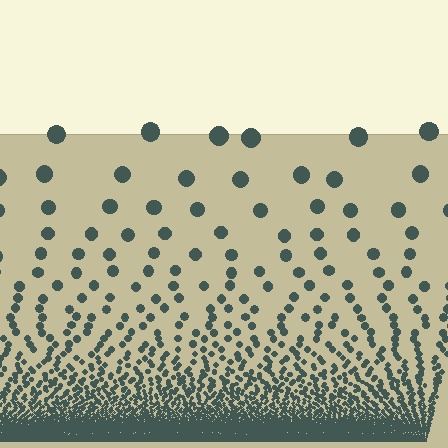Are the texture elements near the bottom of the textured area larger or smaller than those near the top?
Smaller. The gradient is inverted — elements near the bottom are smaller and denser.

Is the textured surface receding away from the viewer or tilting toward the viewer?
The surface appears to tilt toward the viewer. Texture elements get larger and sparser toward the top.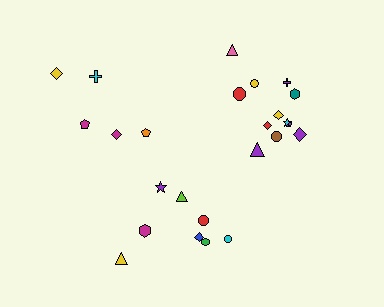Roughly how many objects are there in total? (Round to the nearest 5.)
Roughly 25 objects in total.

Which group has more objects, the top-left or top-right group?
The top-right group.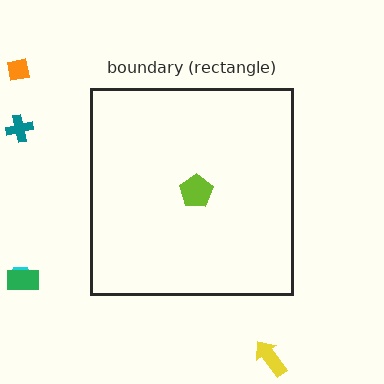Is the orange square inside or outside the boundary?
Outside.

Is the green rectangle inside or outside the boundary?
Outside.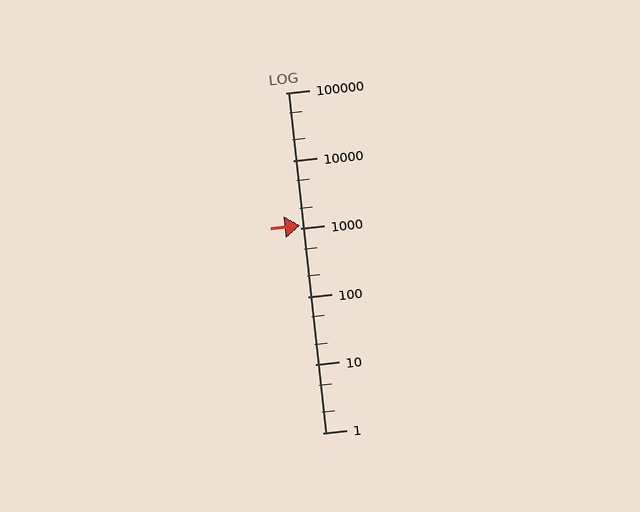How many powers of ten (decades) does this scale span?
The scale spans 5 decades, from 1 to 100000.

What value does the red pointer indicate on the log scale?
The pointer indicates approximately 1100.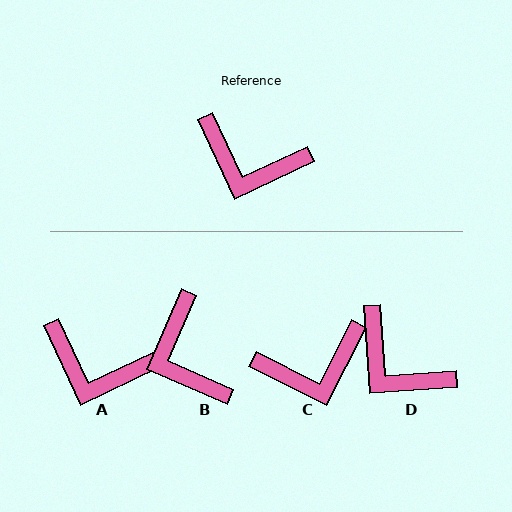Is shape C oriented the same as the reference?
No, it is off by about 38 degrees.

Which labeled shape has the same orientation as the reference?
A.